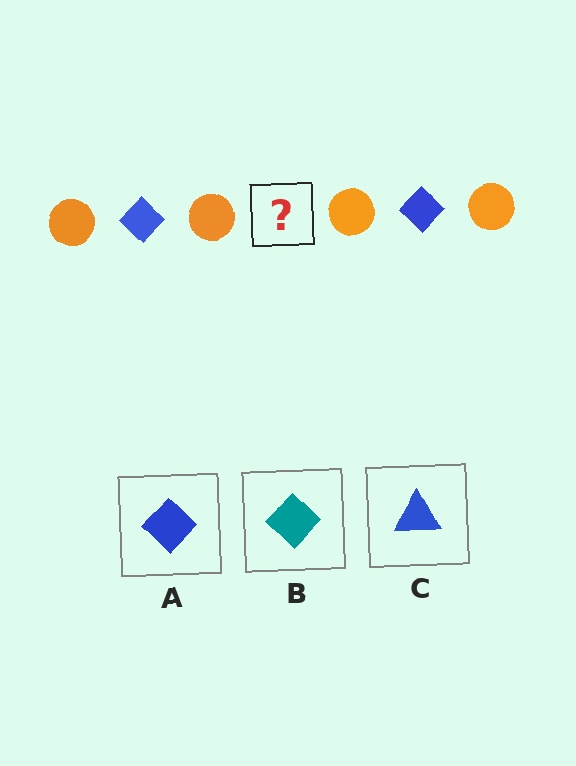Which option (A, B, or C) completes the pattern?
A.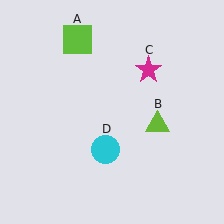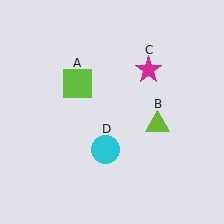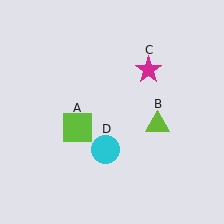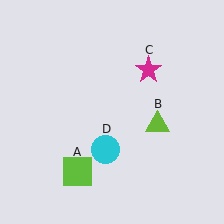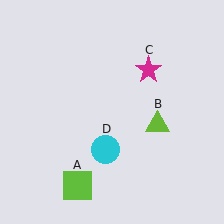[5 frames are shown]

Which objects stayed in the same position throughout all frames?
Lime triangle (object B) and magenta star (object C) and cyan circle (object D) remained stationary.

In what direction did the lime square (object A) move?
The lime square (object A) moved down.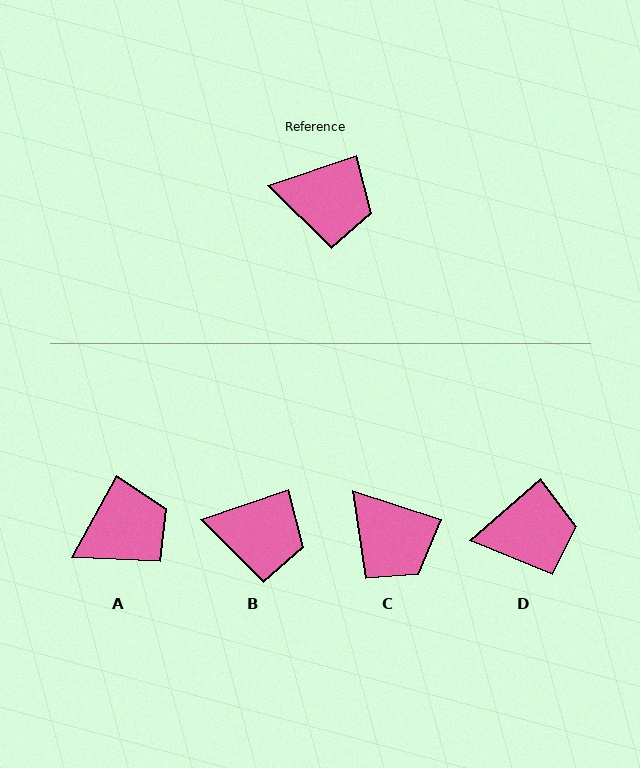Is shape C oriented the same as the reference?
No, it is off by about 37 degrees.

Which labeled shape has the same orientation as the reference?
B.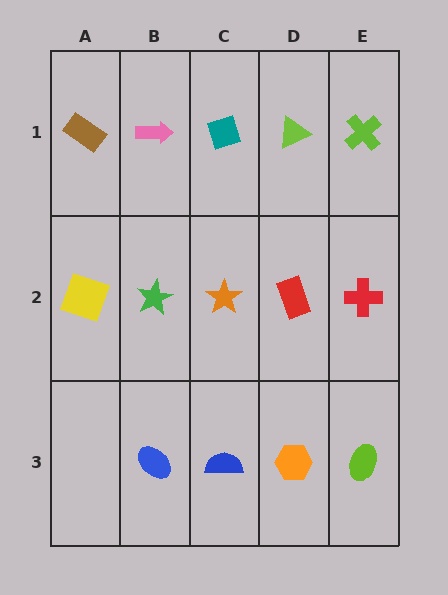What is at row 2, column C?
An orange star.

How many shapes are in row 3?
4 shapes.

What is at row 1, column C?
A teal diamond.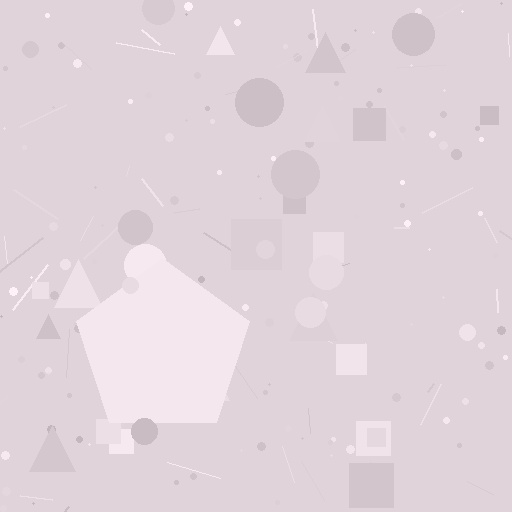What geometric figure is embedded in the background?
A pentagon is embedded in the background.